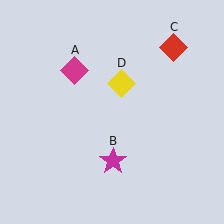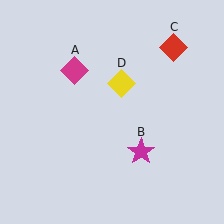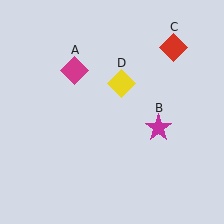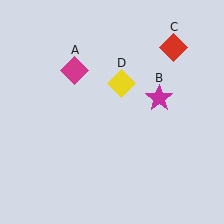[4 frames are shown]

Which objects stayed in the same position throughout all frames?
Magenta diamond (object A) and red diamond (object C) and yellow diamond (object D) remained stationary.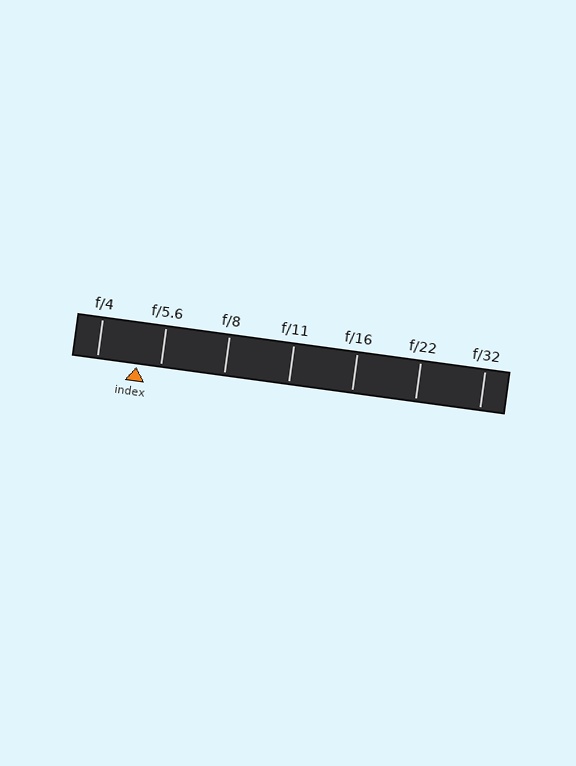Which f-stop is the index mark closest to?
The index mark is closest to f/5.6.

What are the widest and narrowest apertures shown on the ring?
The widest aperture shown is f/4 and the narrowest is f/32.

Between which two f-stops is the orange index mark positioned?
The index mark is between f/4 and f/5.6.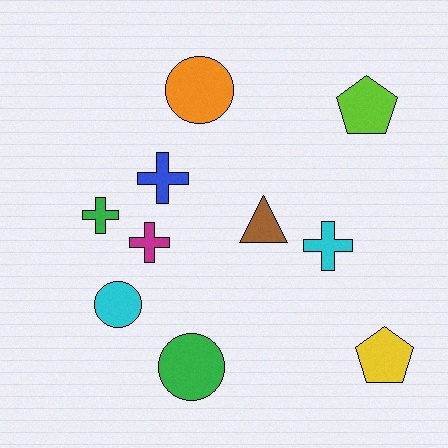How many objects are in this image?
There are 10 objects.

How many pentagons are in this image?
There are 2 pentagons.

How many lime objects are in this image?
There is 1 lime object.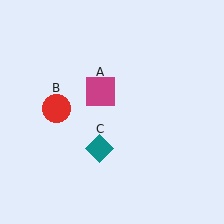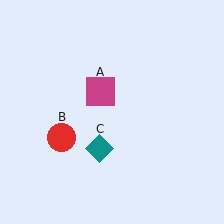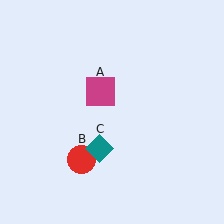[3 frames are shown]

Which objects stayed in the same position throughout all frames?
Magenta square (object A) and teal diamond (object C) remained stationary.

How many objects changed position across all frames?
1 object changed position: red circle (object B).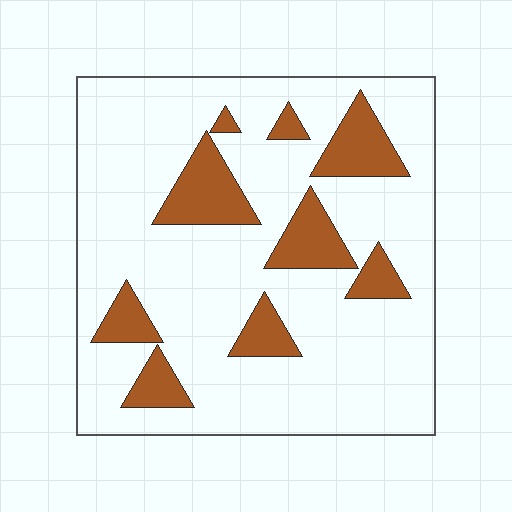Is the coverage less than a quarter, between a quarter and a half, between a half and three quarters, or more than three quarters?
Less than a quarter.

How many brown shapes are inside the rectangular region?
9.